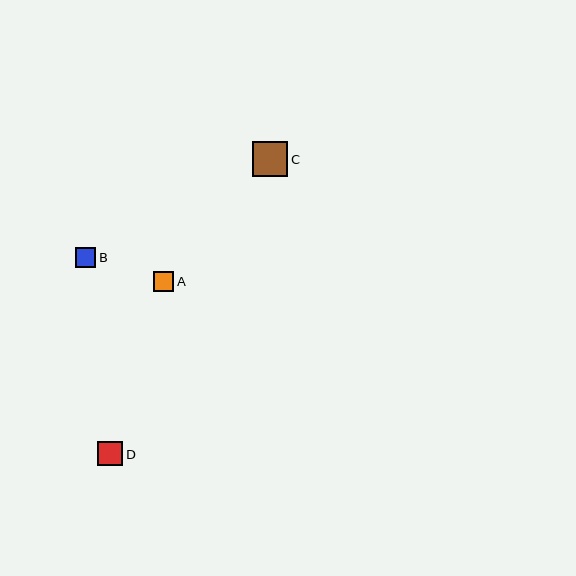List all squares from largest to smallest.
From largest to smallest: C, D, A, B.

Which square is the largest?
Square C is the largest with a size of approximately 35 pixels.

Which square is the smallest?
Square B is the smallest with a size of approximately 20 pixels.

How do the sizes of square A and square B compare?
Square A and square B are approximately the same size.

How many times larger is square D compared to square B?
Square D is approximately 1.2 times the size of square B.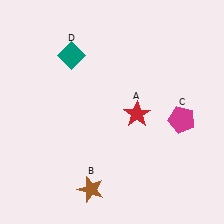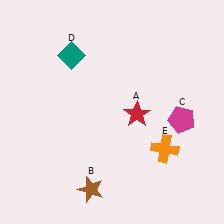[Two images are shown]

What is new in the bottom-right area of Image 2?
An orange cross (E) was added in the bottom-right area of Image 2.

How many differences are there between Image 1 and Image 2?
There is 1 difference between the two images.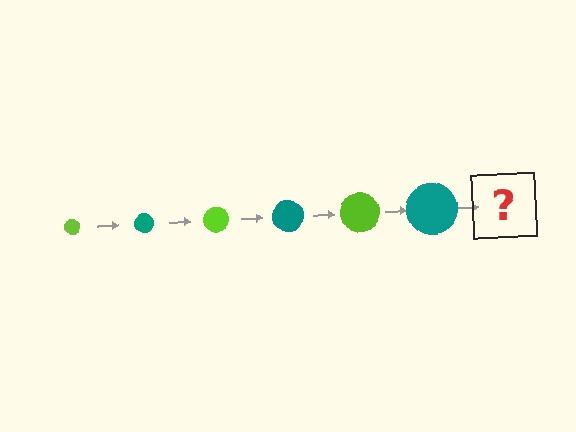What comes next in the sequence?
The next element should be a lime circle, larger than the previous one.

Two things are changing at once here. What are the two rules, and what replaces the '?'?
The two rules are that the circle grows larger each step and the color cycles through lime and teal. The '?' should be a lime circle, larger than the previous one.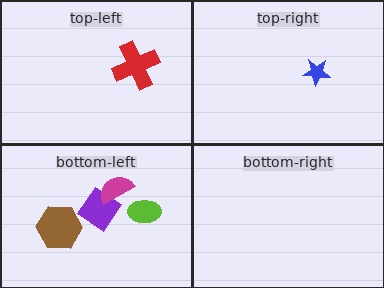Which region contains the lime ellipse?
The bottom-left region.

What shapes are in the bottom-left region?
The brown hexagon, the purple diamond, the lime ellipse, the magenta semicircle.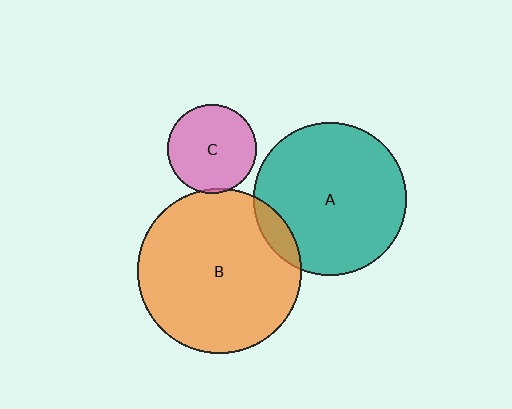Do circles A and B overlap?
Yes.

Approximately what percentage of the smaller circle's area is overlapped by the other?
Approximately 10%.